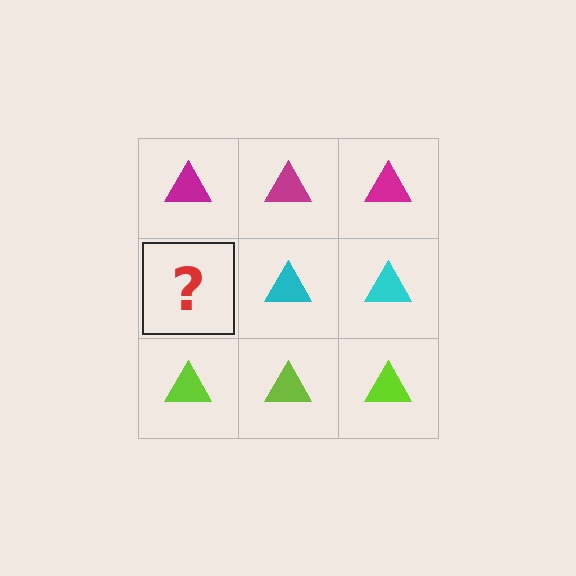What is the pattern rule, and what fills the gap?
The rule is that each row has a consistent color. The gap should be filled with a cyan triangle.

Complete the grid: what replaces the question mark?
The question mark should be replaced with a cyan triangle.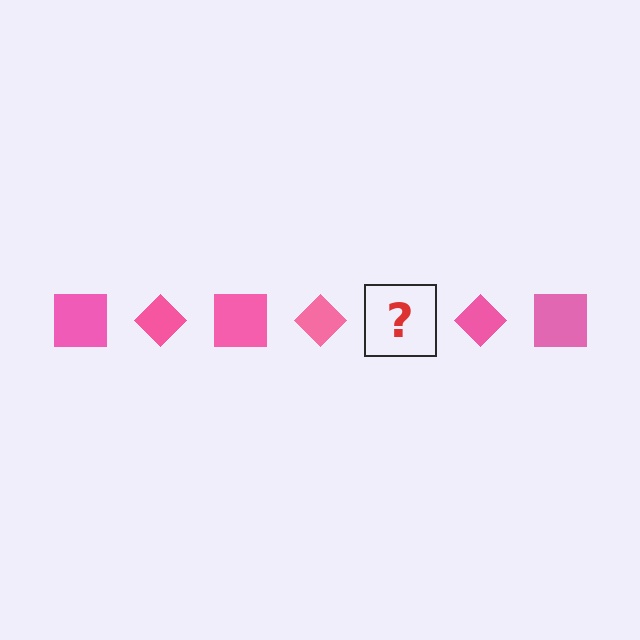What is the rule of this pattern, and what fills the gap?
The rule is that the pattern cycles through square, diamond shapes in pink. The gap should be filled with a pink square.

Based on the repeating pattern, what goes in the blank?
The blank should be a pink square.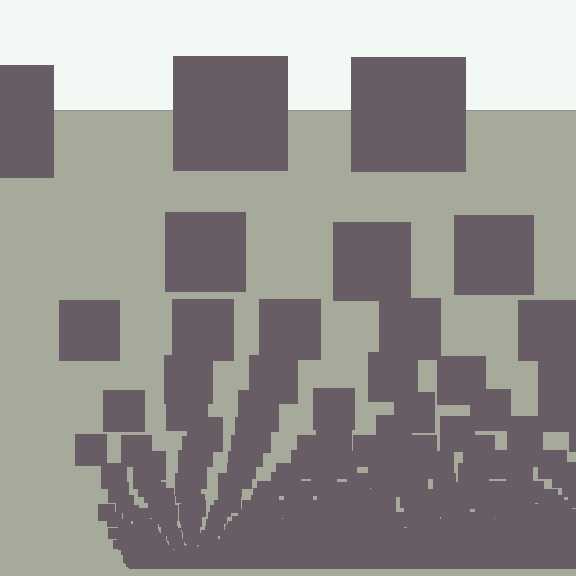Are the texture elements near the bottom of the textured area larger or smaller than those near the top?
Smaller. The gradient is inverted — elements near the bottom are smaller and denser.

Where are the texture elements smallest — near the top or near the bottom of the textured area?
Near the bottom.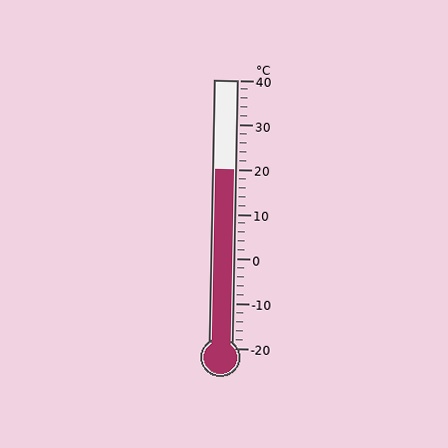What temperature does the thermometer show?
The thermometer shows approximately 20°C.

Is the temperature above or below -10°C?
The temperature is above -10°C.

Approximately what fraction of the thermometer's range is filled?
The thermometer is filled to approximately 65% of its range.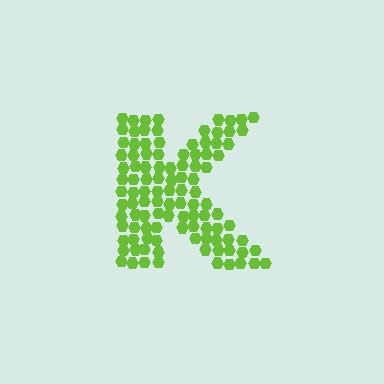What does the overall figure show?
The overall figure shows the letter K.